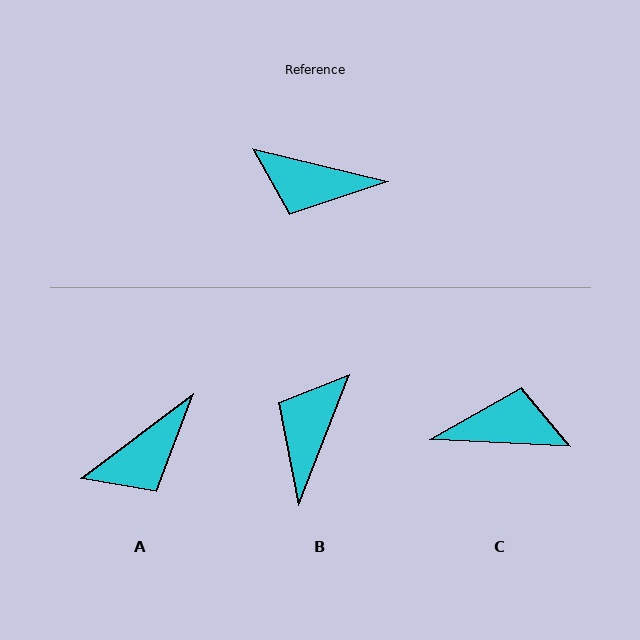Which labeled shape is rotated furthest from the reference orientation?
C, about 169 degrees away.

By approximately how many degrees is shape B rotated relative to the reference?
Approximately 98 degrees clockwise.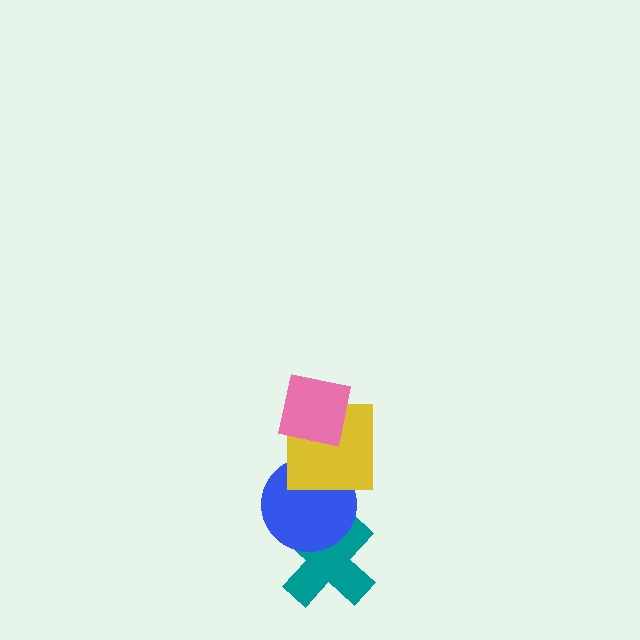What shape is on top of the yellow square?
The pink square is on top of the yellow square.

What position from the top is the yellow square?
The yellow square is 2nd from the top.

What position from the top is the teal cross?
The teal cross is 4th from the top.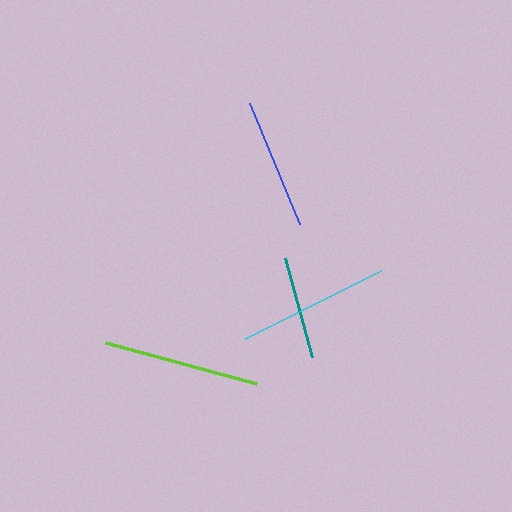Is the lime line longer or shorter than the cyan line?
The lime line is longer than the cyan line.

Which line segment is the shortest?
The teal line is the shortest at approximately 102 pixels.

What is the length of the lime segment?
The lime segment is approximately 157 pixels long.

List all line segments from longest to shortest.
From longest to shortest: lime, cyan, blue, teal.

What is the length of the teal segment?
The teal segment is approximately 102 pixels long.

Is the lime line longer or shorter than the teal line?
The lime line is longer than the teal line.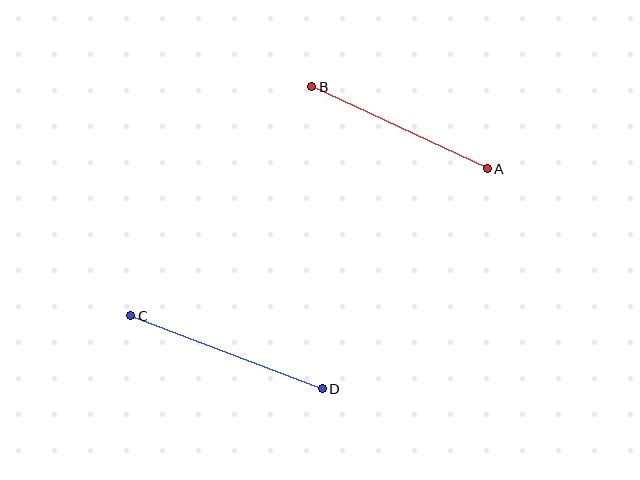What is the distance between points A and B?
The distance is approximately 194 pixels.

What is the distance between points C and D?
The distance is approximately 205 pixels.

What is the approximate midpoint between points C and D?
The midpoint is at approximately (226, 352) pixels.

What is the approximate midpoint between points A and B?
The midpoint is at approximately (399, 128) pixels.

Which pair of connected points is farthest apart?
Points C and D are farthest apart.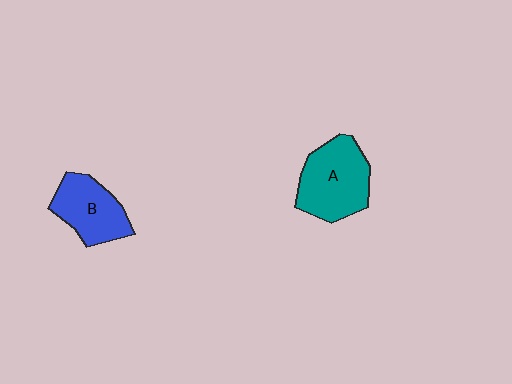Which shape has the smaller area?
Shape B (blue).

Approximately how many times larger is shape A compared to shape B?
Approximately 1.3 times.